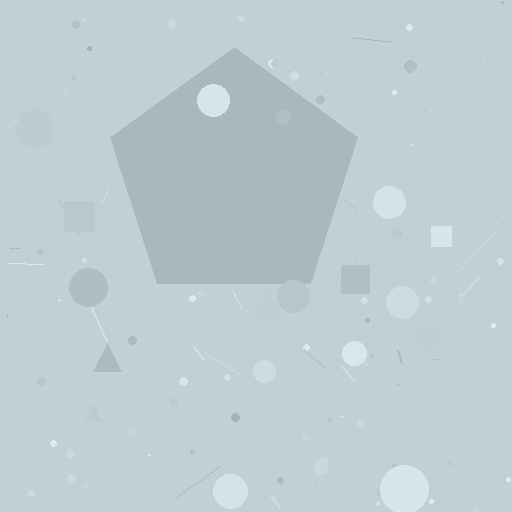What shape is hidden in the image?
A pentagon is hidden in the image.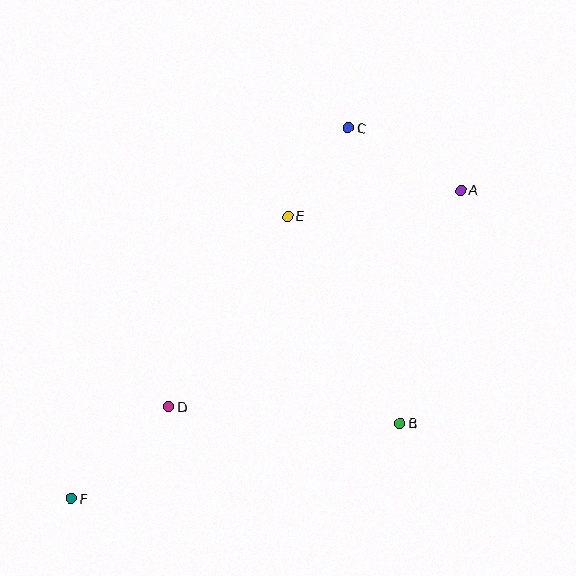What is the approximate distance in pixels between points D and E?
The distance between D and E is approximately 225 pixels.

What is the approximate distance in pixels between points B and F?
The distance between B and F is approximately 337 pixels.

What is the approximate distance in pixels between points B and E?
The distance between B and E is approximately 235 pixels.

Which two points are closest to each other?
Points C and E are closest to each other.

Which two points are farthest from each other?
Points A and F are farthest from each other.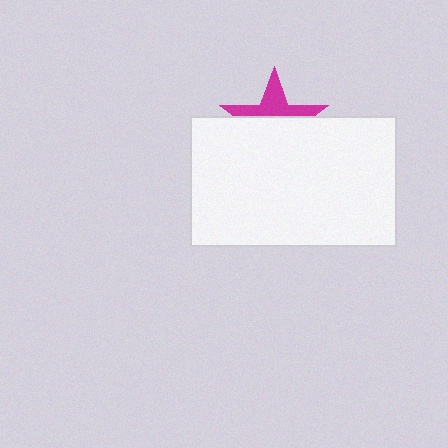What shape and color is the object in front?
The object in front is a white rectangle.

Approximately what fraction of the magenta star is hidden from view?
Roughly 61% of the magenta star is hidden behind the white rectangle.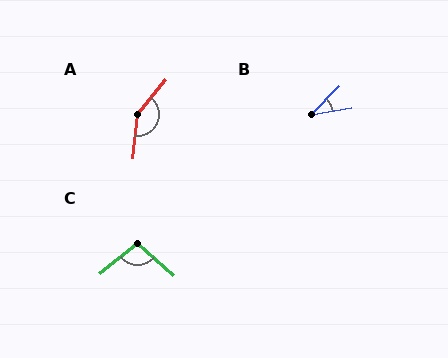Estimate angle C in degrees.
Approximately 100 degrees.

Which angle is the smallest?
B, at approximately 35 degrees.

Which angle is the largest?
A, at approximately 147 degrees.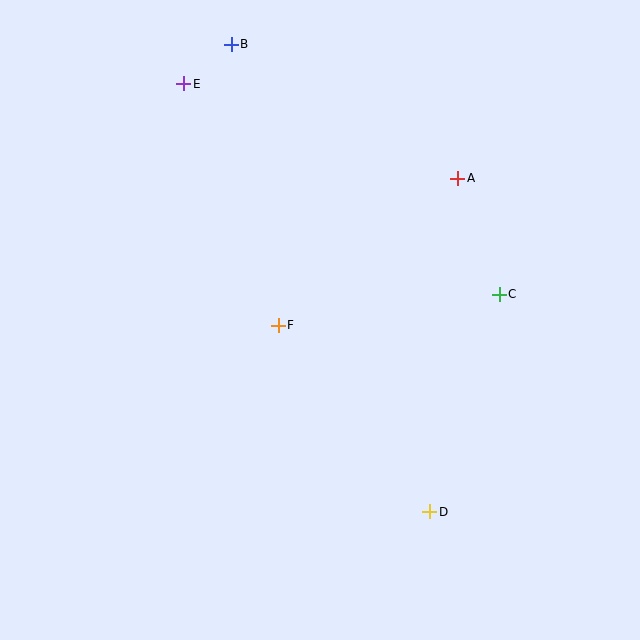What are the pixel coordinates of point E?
Point E is at (184, 84).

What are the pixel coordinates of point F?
Point F is at (278, 325).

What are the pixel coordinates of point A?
Point A is at (458, 178).